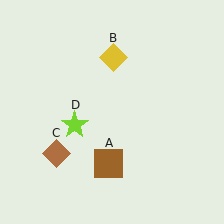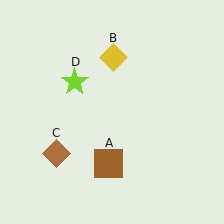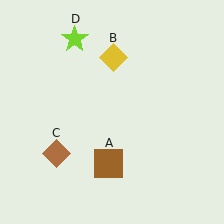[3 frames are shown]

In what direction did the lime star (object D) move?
The lime star (object D) moved up.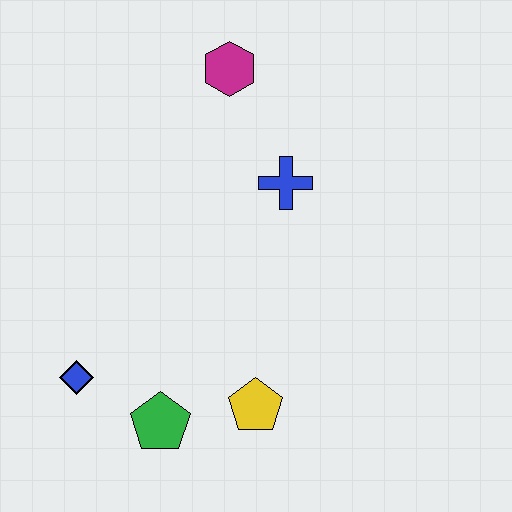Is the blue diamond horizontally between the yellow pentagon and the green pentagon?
No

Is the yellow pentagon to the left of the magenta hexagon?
No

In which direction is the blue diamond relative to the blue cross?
The blue diamond is to the left of the blue cross.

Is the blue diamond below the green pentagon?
No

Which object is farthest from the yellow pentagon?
The magenta hexagon is farthest from the yellow pentagon.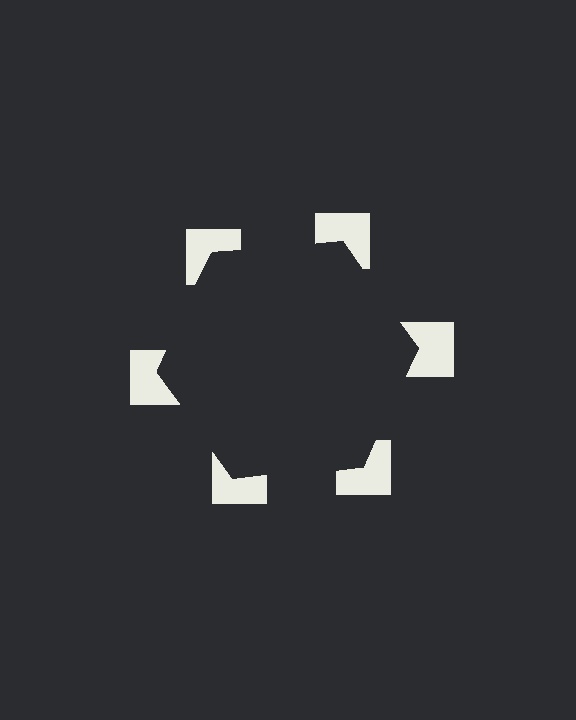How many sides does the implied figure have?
6 sides.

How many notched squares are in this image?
There are 6 — one at each vertex of the illusory hexagon.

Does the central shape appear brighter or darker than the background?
It typically appears slightly darker than the background, even though no actual brightness change is drawn.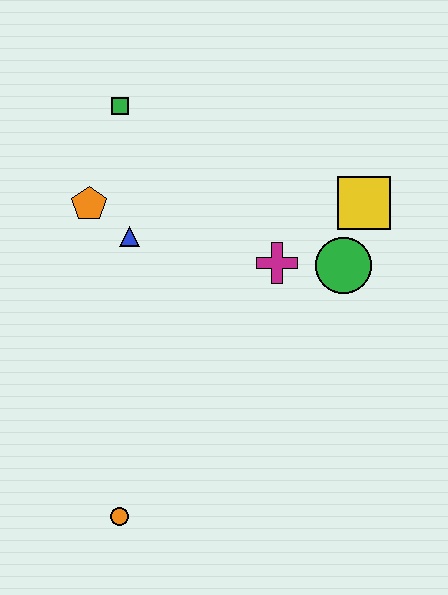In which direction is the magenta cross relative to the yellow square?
The magenta cross is to the left of the yellow square.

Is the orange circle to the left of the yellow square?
Yes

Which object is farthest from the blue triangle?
The orange circle is farthest from the blue triangle.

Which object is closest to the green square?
The orange pentagon is closest to the green square.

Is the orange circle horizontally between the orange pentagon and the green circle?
Yes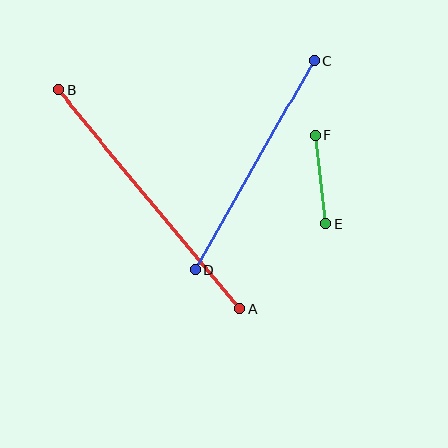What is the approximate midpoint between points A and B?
The midpoint is at approximately (149, 199) pixels.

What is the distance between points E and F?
The distance is approximately 89 pixels.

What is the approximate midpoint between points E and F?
The midpoint is at approximately (321, 180) pixels.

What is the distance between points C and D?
The distance is approximately 240 pixels.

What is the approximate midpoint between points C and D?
The midpoint is at approximately (255, 166) pixels.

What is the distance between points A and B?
The distance is approximately 284 pixels.